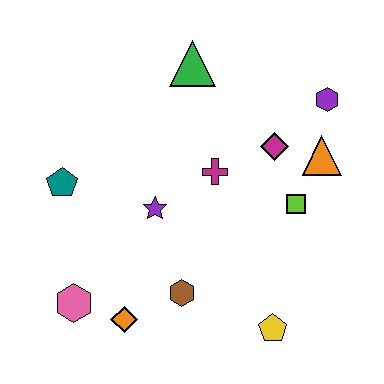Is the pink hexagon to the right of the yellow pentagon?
No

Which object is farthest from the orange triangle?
The pink hexagon is farthest from the orange triangle.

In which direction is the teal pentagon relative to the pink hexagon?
The teal pentagon is above the pink hexagon.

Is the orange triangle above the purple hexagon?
No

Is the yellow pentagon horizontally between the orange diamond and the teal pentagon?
No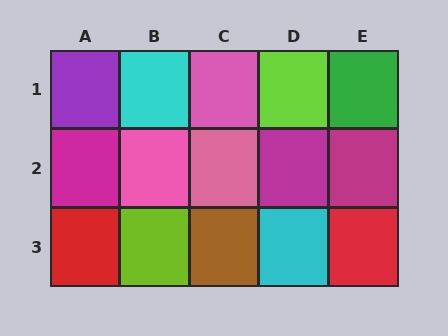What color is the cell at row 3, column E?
Red.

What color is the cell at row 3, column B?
Lime.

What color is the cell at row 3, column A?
Red.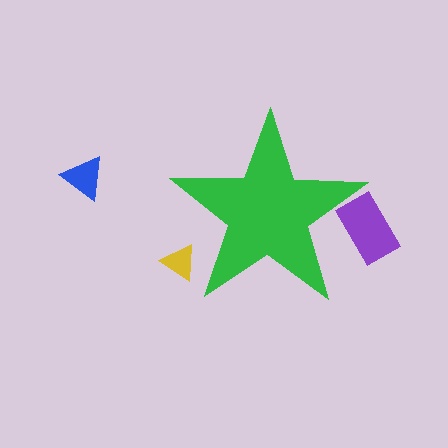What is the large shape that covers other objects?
A green star.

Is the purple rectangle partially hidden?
Yes, the purple rectangle is partially hidden behind the green star.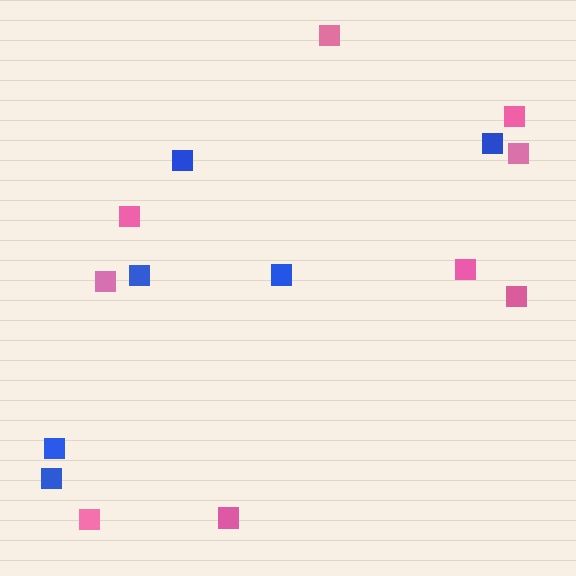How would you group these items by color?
There are 2 groups: one group of pink squares (9) and one group of blue squares (6).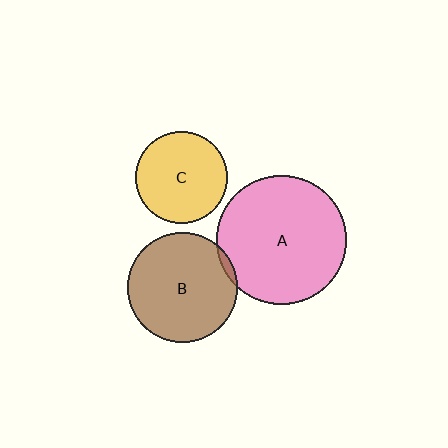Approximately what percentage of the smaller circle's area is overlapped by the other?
Approximately 5%.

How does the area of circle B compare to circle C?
Approximately 1.4 times.